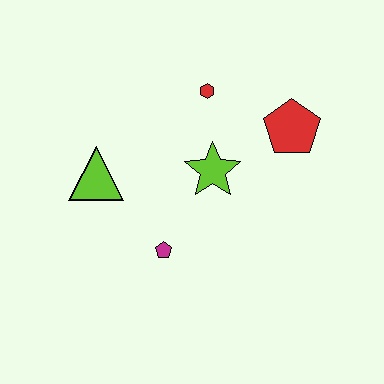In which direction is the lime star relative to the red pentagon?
The lime star is to the left of the red pentagon.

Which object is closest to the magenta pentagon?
The lime star is closest to the magenta pentagon.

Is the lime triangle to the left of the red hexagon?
Yes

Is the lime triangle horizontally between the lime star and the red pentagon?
No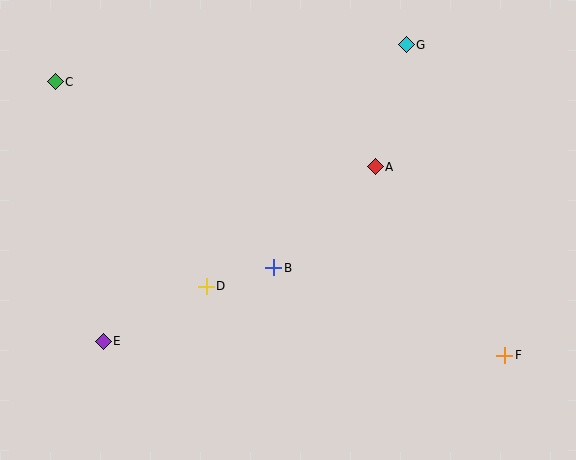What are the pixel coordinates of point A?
Point A is at (375, 167).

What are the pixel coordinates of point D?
Point D is at (206, 286).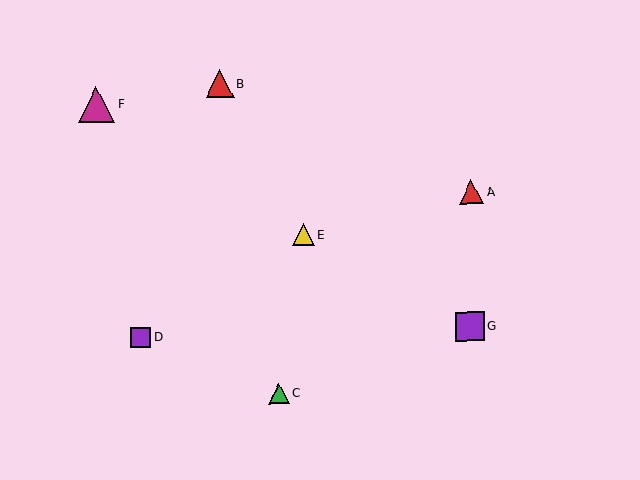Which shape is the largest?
The magenta triangle (labeled F) is the largest.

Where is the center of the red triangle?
The center of the red triangle is at (471, 192).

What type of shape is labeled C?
Shape C is a green triangle.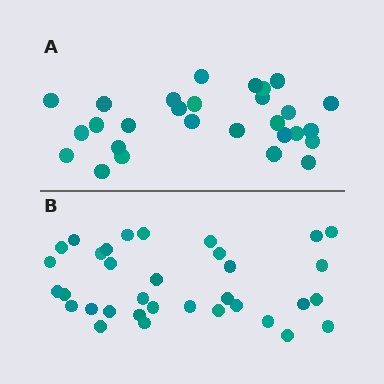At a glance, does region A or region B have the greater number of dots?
Region B (the bottom region) has more dots.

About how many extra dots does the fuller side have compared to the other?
Region B has about 6 more dots than region A.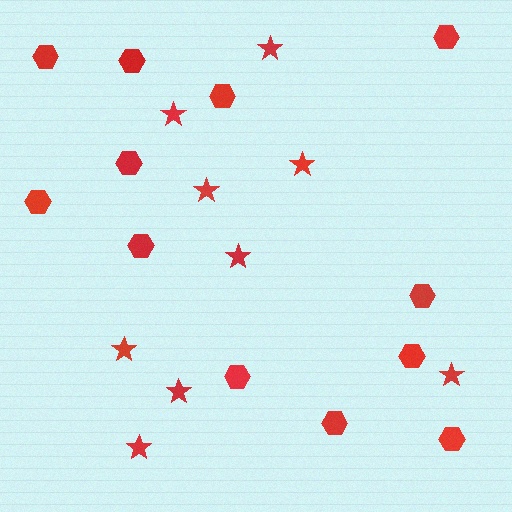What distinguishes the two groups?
There are 2 groups: one group of stars (9) and one group of hexagons (12).